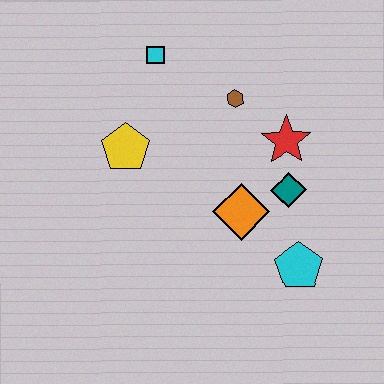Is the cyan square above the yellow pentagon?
Yes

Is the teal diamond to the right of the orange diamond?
Yes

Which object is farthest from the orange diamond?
The cyan square is farthest from the orange diamond.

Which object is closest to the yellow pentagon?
The cyan square is closest to the yellow pentagon.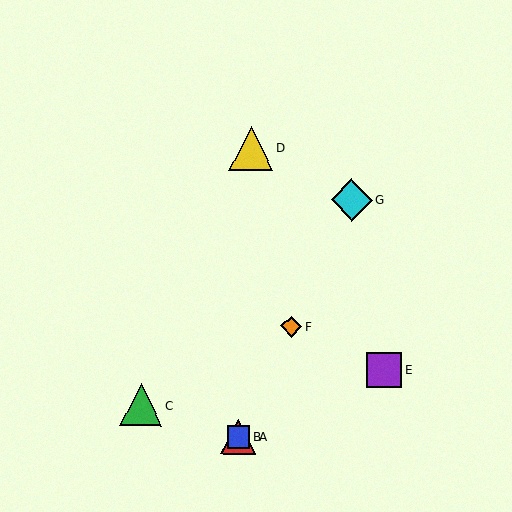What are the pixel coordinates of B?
Object B is at (239, 437).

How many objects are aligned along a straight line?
4 objects (A, B, F, G) are aligned along a straight line.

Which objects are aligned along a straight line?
Objects A, B, F, G are aligned along a straight line.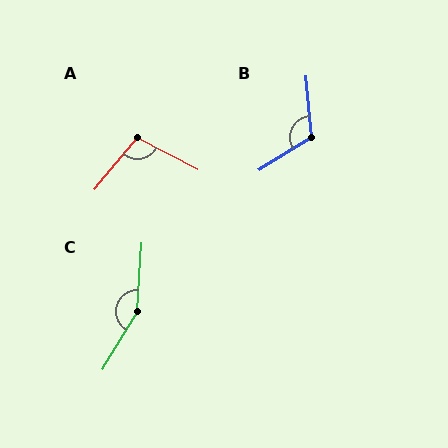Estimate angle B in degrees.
Approximately 117 degrees.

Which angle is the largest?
C, at approximately 152 degrees.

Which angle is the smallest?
A, at approximately 102 degrees.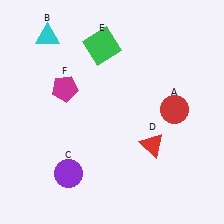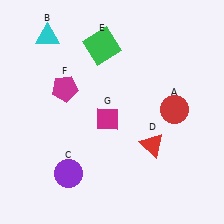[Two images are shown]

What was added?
A magenta diamond (G) was added in Image 2.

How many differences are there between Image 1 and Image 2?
There is 1 difference between the two images.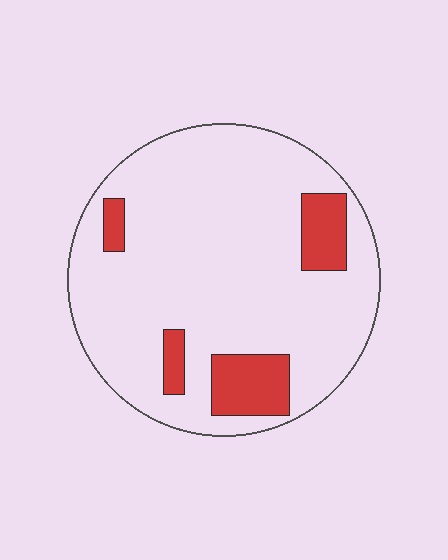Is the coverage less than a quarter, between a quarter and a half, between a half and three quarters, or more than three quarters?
Less than a quarter.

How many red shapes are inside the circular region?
4.